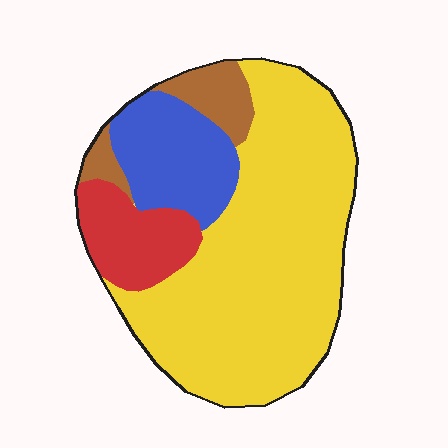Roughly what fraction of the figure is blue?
Blue takes up about one sixth (1/6) of the figure.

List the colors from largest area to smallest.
From largest to smallest: yellow, blue, red, brown.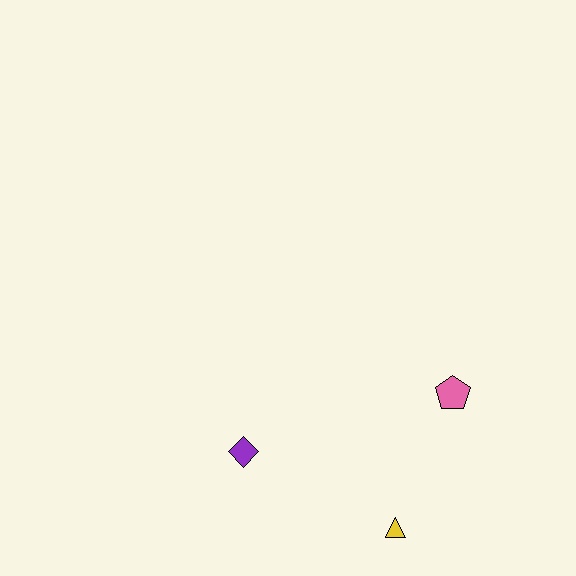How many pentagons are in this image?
There is 1 pentagon.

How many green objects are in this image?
There are no green objects.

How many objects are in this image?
There are 3 objects.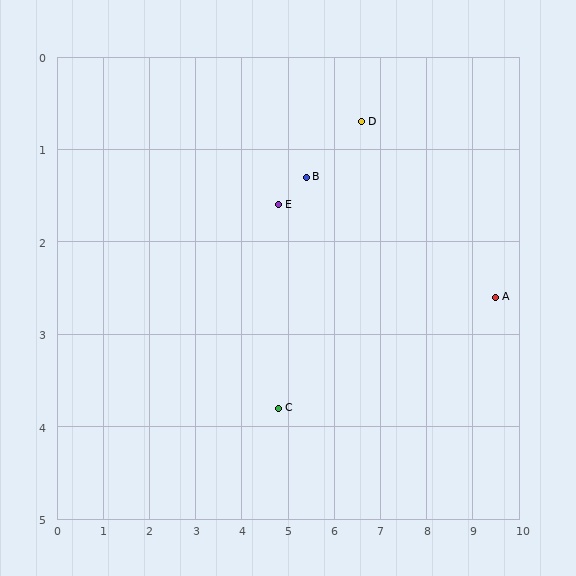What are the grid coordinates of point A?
Point A is at approximately (9.5, 2.6).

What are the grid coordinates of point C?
Point C is at approximately (4.8, 3.8).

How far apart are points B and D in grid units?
Points B and D are about 1.3 grid units apart.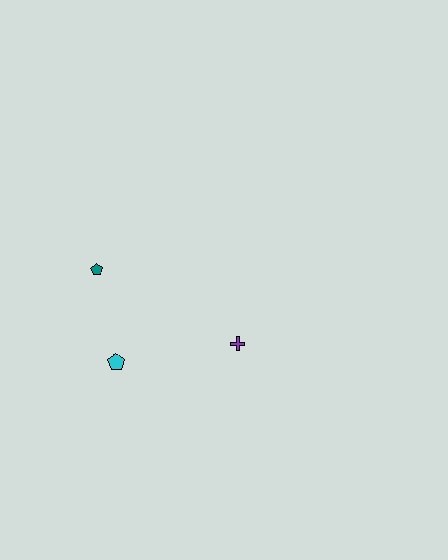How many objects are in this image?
There are 3 objects.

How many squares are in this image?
There are no squares.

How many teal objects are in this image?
There is 1 teal object.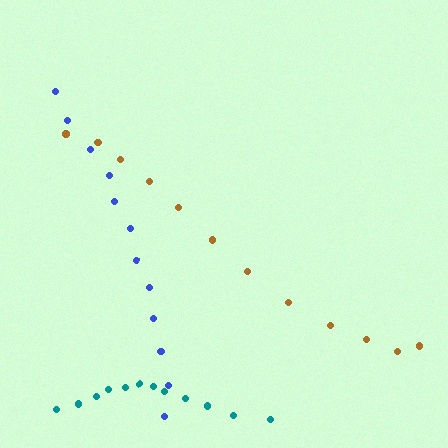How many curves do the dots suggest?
There are 3 distinct paths.